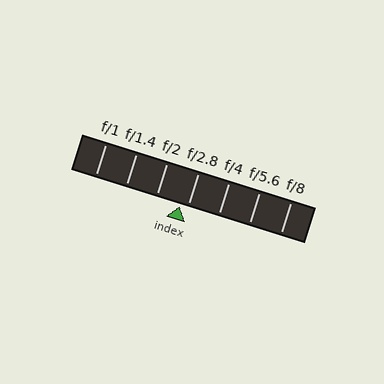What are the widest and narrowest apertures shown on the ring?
The widest aperture shown is f/1 and the narrowest is f/8.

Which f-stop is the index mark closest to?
The index mark is closest to f/2.8.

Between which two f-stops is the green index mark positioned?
The index mark is between f/2 and f/2.8.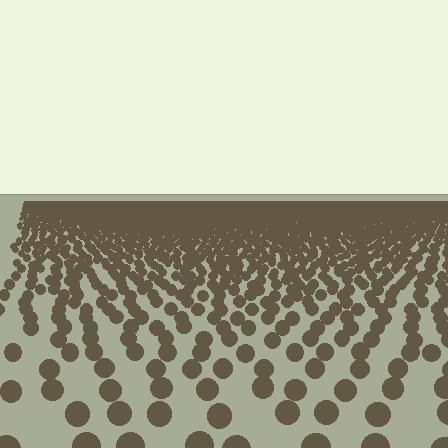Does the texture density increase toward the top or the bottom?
Density increases toward the top.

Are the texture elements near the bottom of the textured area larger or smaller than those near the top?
Larger. Near the bottom, elements are closer to the viewer and appear at a bigger on-screen size.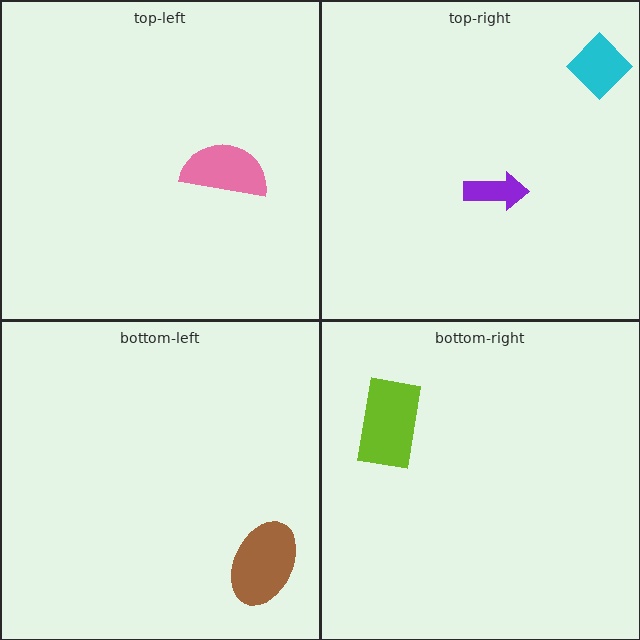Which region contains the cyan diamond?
The top-right region.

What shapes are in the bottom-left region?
The brown ellipse.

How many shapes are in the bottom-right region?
1.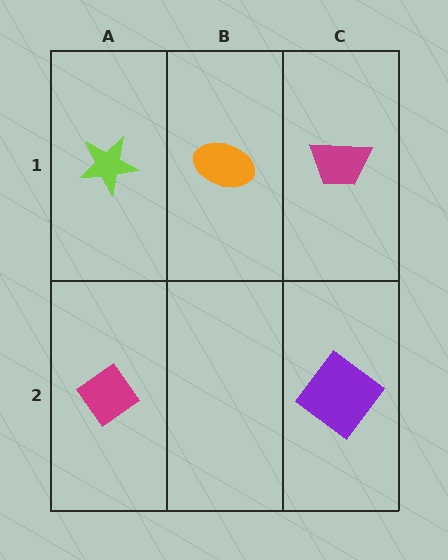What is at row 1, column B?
An orange ellipse.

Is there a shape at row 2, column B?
No, that cell is empty.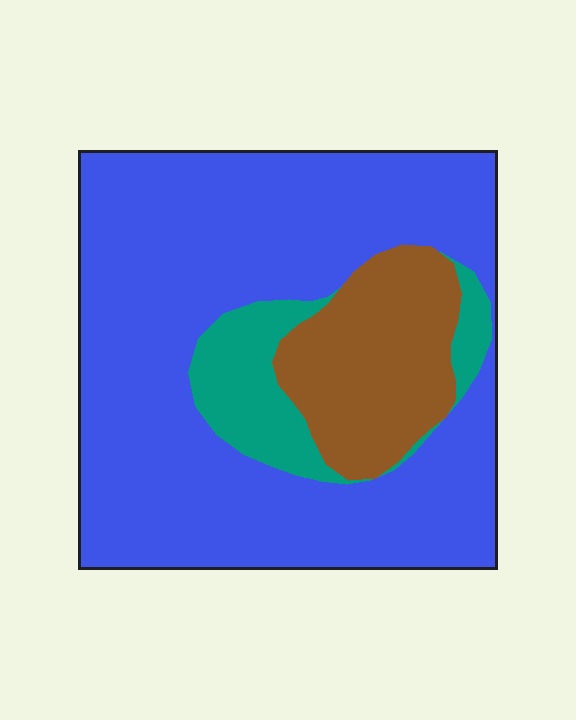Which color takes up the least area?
Teal, at roughly 10%.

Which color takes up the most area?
Blue, at roughly 70%.